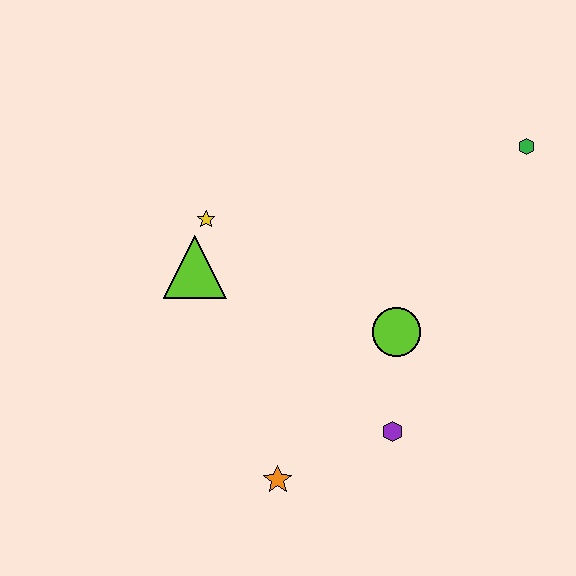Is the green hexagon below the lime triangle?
No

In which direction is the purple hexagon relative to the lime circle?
The purple hexagon is below the lime circle.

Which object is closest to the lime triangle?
The yellow star is closest to the lime triangle.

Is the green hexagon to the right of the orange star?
Yes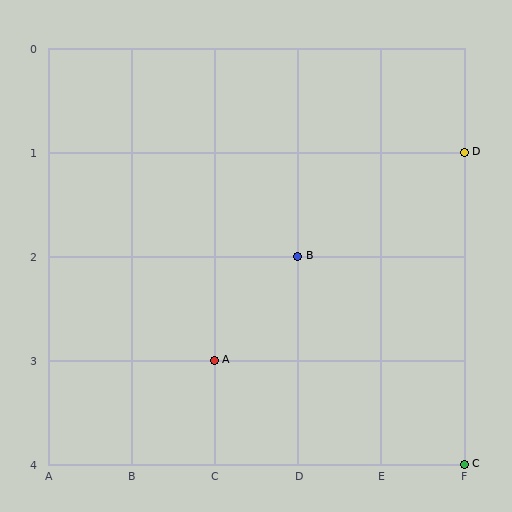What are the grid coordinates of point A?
Point A is at grid coordinates (C, 3).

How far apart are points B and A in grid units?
Points B and A are 1 column and 1 row apart (about 1.4 grid units diagonally).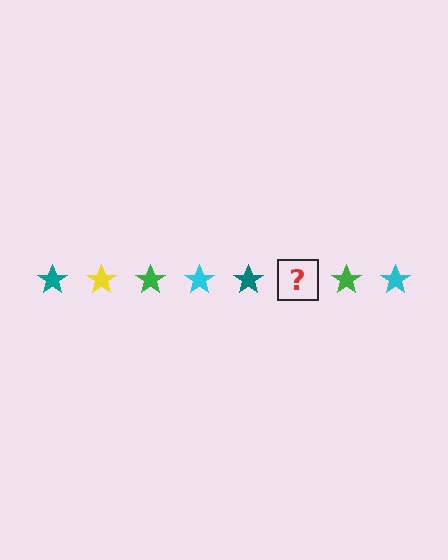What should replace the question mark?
The question mark should be replaced with a yellow star.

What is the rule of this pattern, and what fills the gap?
The rule is that the pattern cycles through teal, yellow, green, cyan stars. The gap should be filled with a yellow star.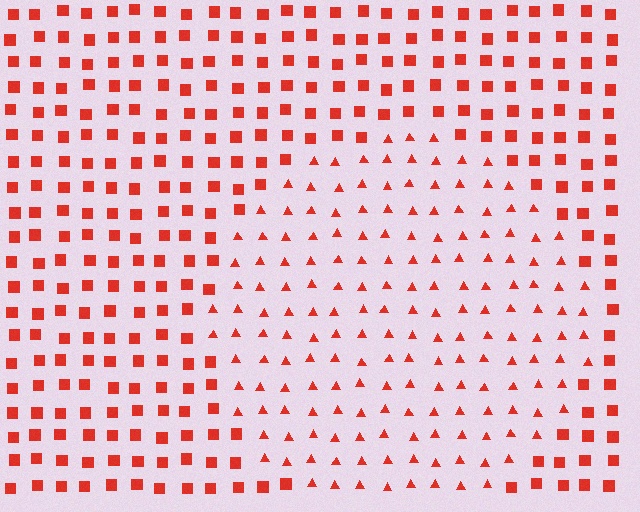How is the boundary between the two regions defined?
The boundary is defined by a change in element shape: triangles inside vs. squares outside. All elements share the same color and spacing.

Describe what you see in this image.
The image is filled with small red elements arranged in a uniform grid. A circle-shaped region contains triangles, while the surrounding area contains squares. The boundary is defined purely by the change in element shape.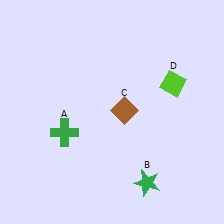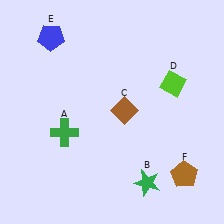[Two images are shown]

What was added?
A blue pentagon (E), a brown pentagon (F) were added in Image 2.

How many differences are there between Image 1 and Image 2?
There are 2 differences between the two images.